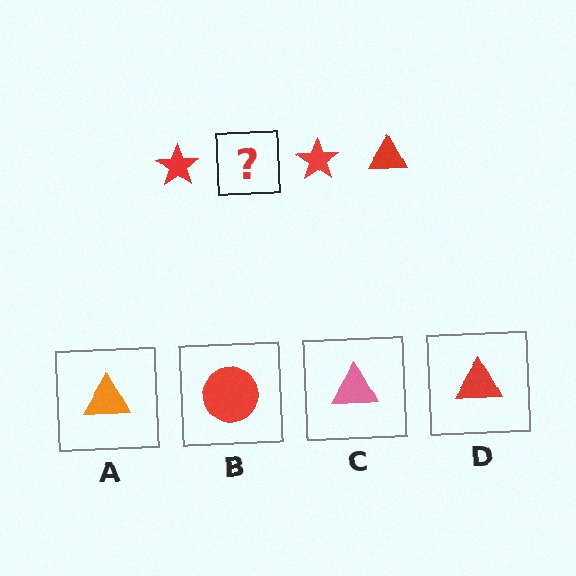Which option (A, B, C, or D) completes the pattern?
D.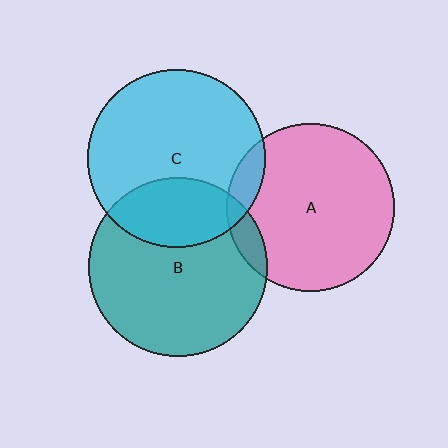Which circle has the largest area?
Circle B (teal).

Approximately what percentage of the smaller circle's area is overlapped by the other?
Approximately 10%.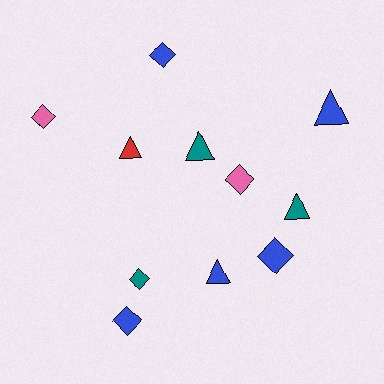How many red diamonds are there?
There are no red diamonds.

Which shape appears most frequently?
Diamond, with 6 objects.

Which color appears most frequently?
Blue, with 5 objects.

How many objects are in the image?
There are 11 objects.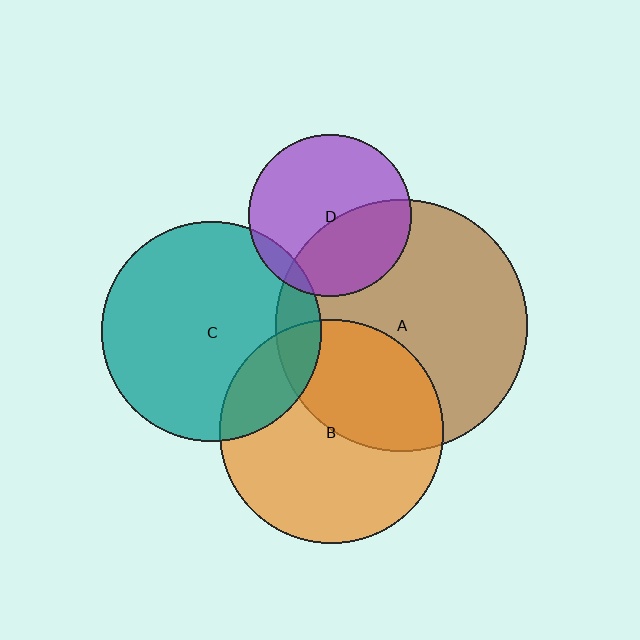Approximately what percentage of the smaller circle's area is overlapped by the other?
Approximately 10%.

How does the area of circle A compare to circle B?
Approximately 1.3 times.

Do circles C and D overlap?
Yes.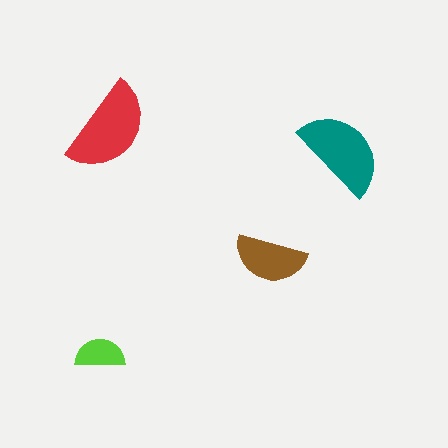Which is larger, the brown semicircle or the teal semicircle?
The teal one.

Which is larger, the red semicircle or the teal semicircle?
The red one.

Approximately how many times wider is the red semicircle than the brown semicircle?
About 1.5 times wider.